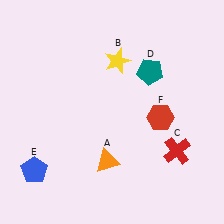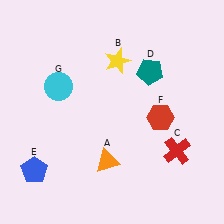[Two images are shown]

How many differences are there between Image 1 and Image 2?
There is 1 difference between the two images.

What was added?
A cyan circle (G) was added in Image 2.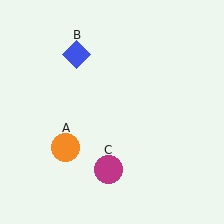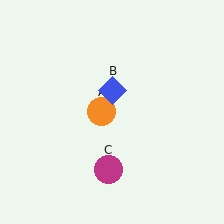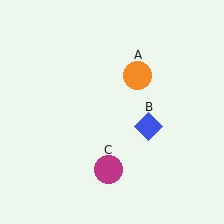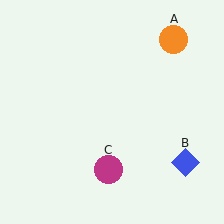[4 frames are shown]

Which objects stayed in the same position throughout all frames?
Magenta circle (object C) remained stationary.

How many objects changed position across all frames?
2 objects changed position: orange circle (object A), blue diamond (object B).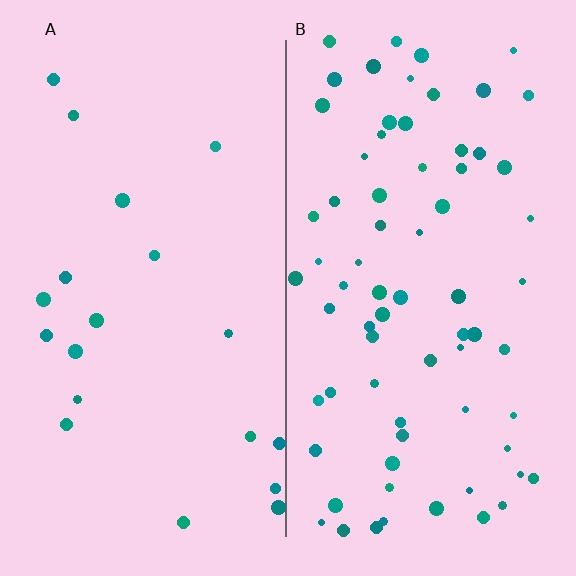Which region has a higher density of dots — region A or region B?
B (the right).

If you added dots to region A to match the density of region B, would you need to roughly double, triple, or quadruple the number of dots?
Approximately quadruple.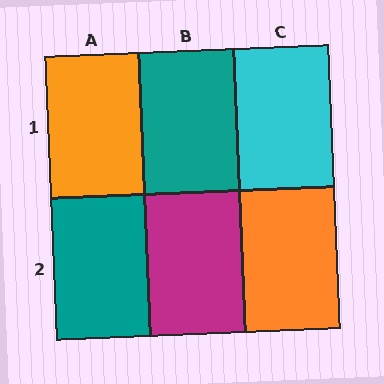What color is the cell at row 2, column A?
Teal.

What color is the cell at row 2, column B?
Magenta.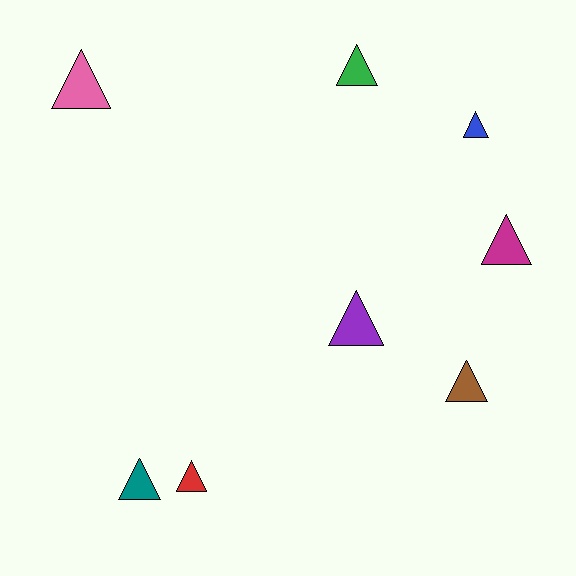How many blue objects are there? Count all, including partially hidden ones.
There is 1 blue object.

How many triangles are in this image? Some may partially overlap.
There are 8 triangles.